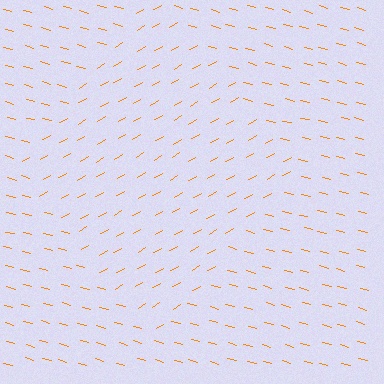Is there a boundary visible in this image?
Yes, there is a texture boundary formed by a change in line orientation.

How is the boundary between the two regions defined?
The boundary is defined purely by a change in line orientation (approximately 45 degrees difference). All lines are the same color and thickness.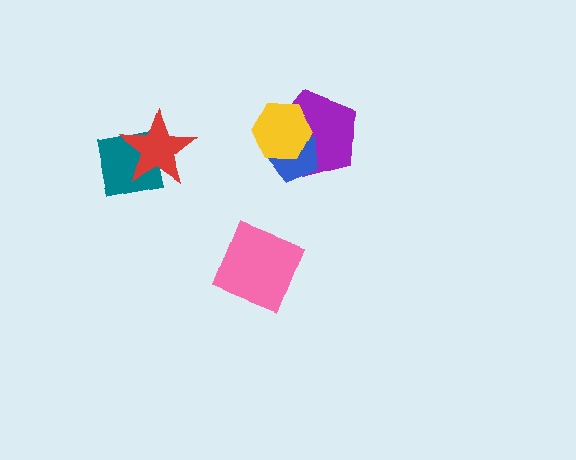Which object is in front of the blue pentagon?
The yellow hexagon is in front of the blue pentagon.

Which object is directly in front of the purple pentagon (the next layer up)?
The blue pentagon is directly in front of the purple pentagon.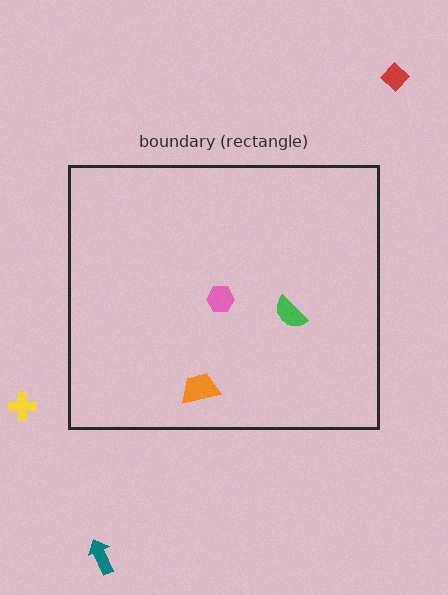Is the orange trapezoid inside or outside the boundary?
Inside.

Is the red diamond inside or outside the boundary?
Outside.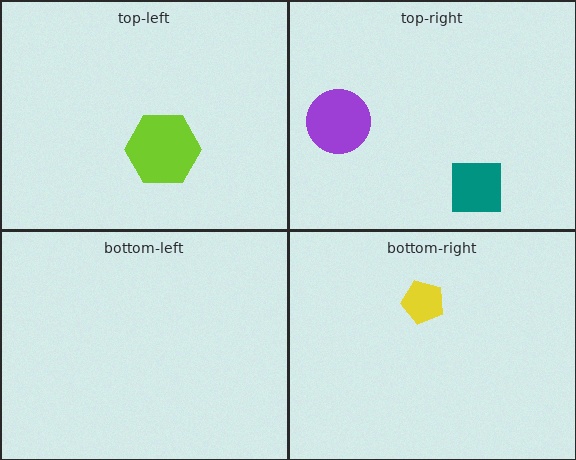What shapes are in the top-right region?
The teal square, the purple circle.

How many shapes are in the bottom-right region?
1.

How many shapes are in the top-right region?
2.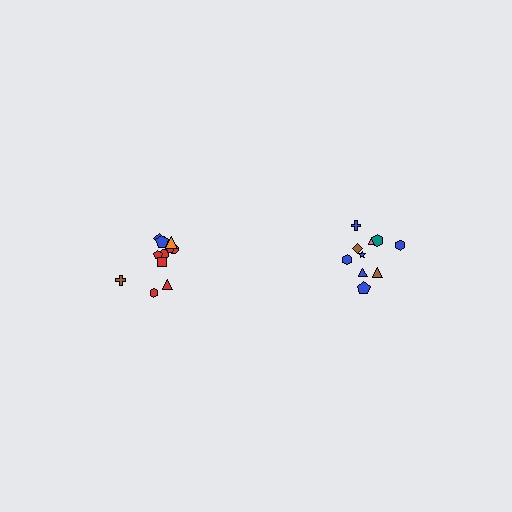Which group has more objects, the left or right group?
The left group.